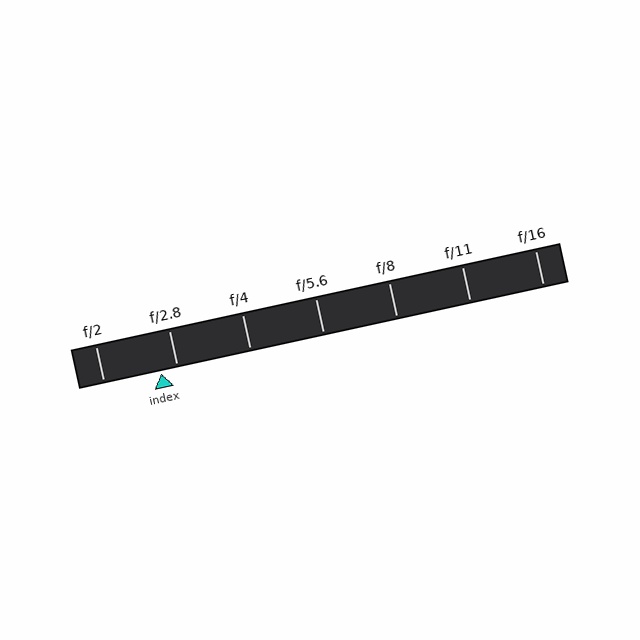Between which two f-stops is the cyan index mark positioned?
The index mark is between f/2 and f/2.8.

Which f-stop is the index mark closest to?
The index mark is closest to f/2.8.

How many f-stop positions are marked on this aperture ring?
There are 7 f-stop positions marked.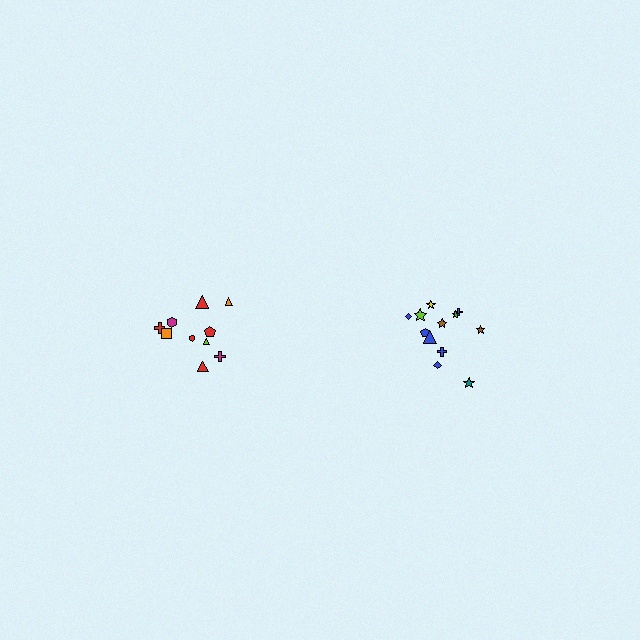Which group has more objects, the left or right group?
The right group.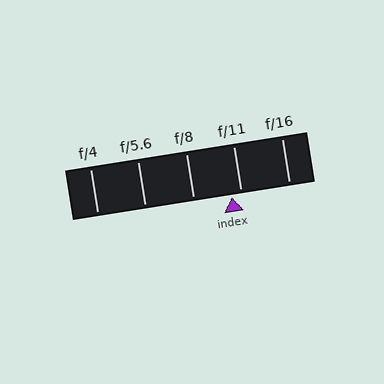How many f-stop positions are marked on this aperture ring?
There are 5 f-stop positions marked.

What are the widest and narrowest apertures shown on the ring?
The widest aperture shown is f/4 and the narrowest is f/16.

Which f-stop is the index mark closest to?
The index mark is closest to f/11.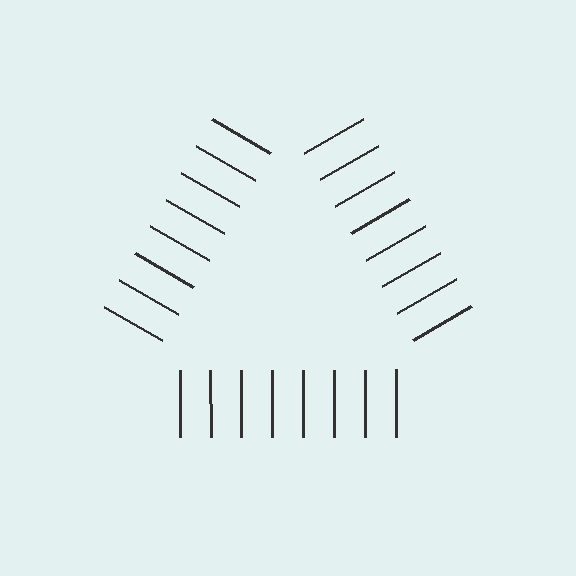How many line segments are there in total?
24 — 8 along each of the 3 edges.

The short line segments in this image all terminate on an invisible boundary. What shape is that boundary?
An illusory triangle — the line segments terminate on its edges but no continuous stroke is drawn.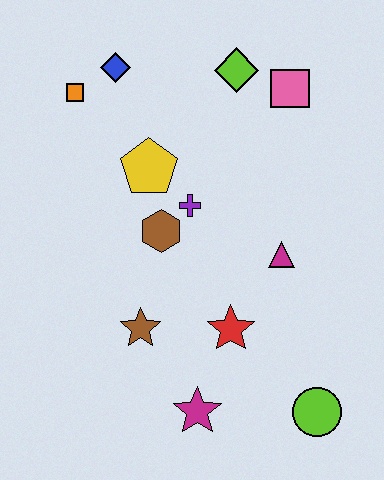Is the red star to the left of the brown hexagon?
No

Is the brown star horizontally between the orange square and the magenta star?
Yes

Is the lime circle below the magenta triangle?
Yes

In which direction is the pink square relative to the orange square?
The pink square is to the right of the orange square.